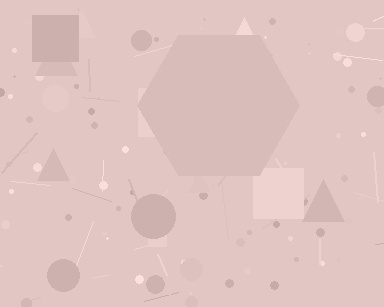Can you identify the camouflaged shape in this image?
The camouflaged shape is a hexagon.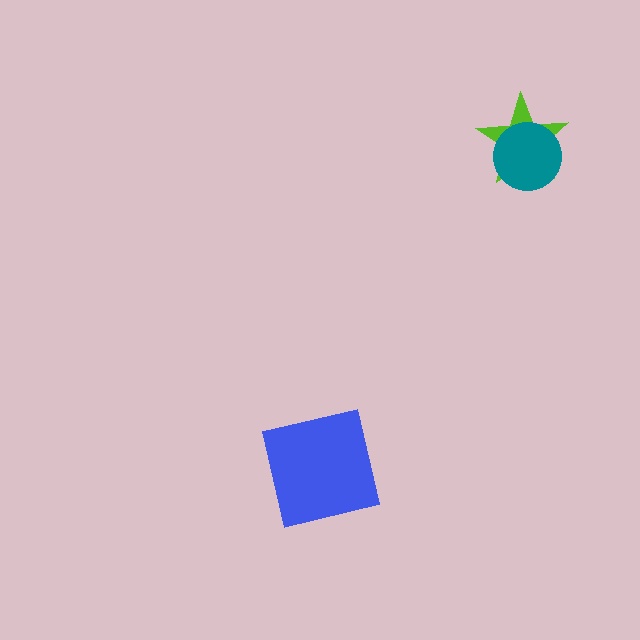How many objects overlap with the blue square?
0 objects overlap with the blue square.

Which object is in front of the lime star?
The teal circle is in front of the lime star.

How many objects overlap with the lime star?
1 object overlaps with the lime star.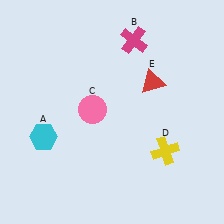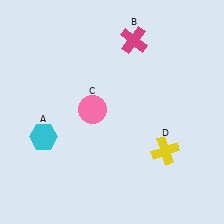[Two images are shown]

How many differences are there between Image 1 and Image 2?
There is 1 difference between the two images.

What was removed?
The red triangle (E) was removed in Image 2.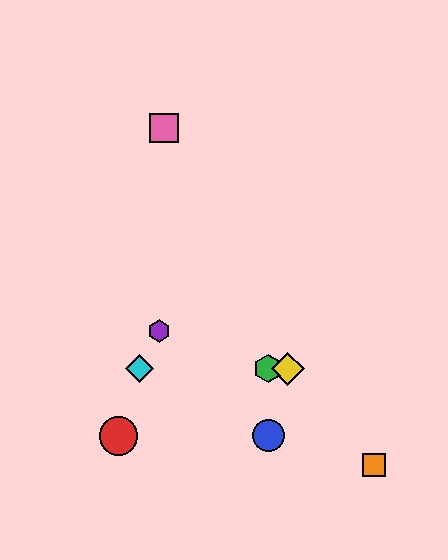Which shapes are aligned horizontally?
The green hexagon, the yellow diamond, the cyan diamond are aligned horizontally.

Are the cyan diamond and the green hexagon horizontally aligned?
Yes, both are at y≈369.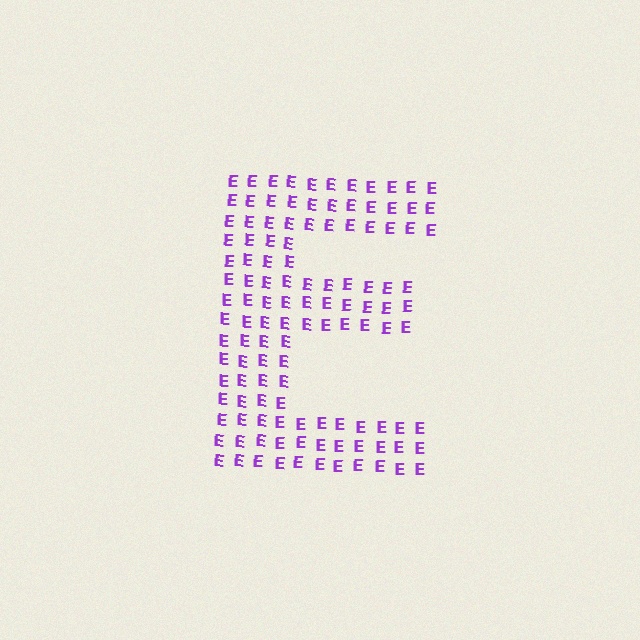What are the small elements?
The small elements are letter E's.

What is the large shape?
The large shape is the letter E.